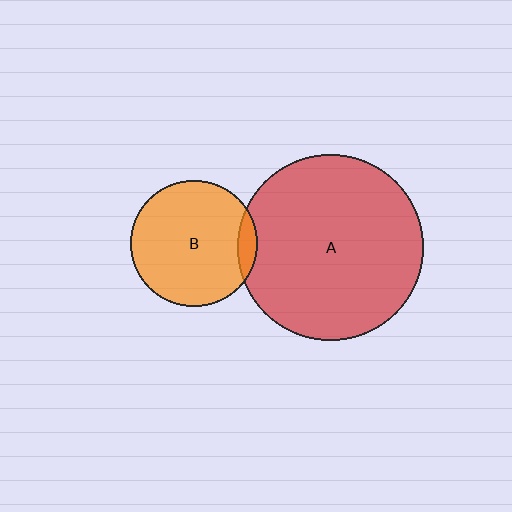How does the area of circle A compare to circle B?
Approximately 2.2 times.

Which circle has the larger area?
Circle A (red).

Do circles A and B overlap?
Yes.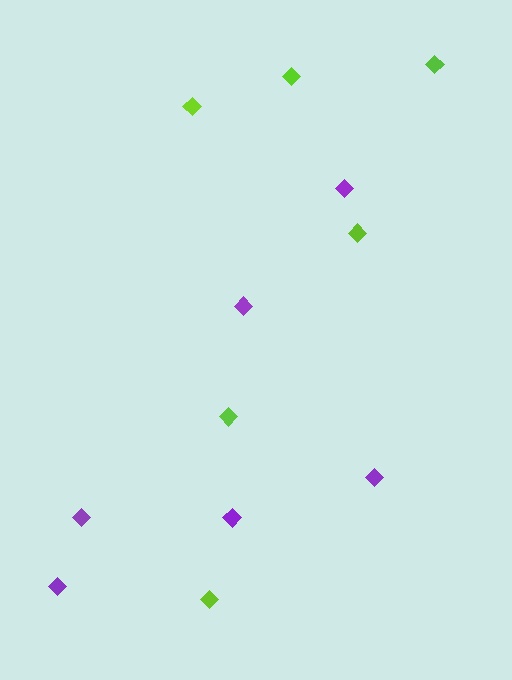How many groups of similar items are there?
There are 2 groups: one group of purple diamonds (6) and one group of lime diamonds (6).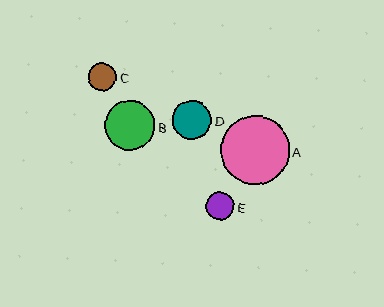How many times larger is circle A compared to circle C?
Circle A is approximately 2.5 times the size of circle C.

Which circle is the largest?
Circle A is the largest with a size of approximately 69 pixels.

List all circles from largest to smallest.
From largest to smallest: A, B, D, E, C.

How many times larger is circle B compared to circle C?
Circle B is approximately 1.8 times the size of circle C.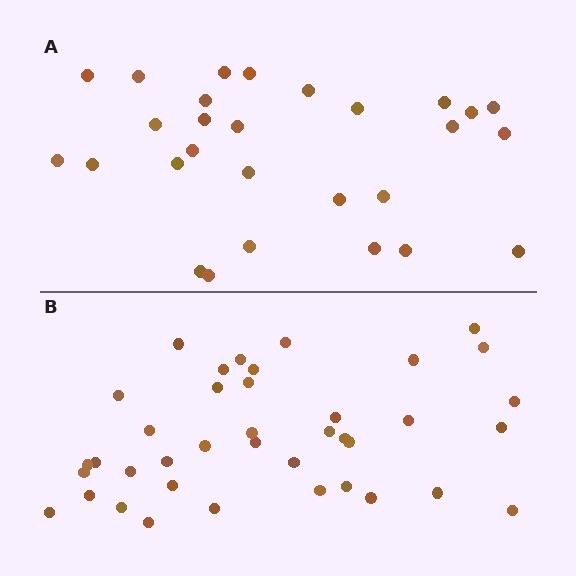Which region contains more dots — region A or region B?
Region B (the bottom region) has more dots.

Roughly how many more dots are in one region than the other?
Region B has roughly 12 or so more dots than region A.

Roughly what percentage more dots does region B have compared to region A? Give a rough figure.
About 40% more.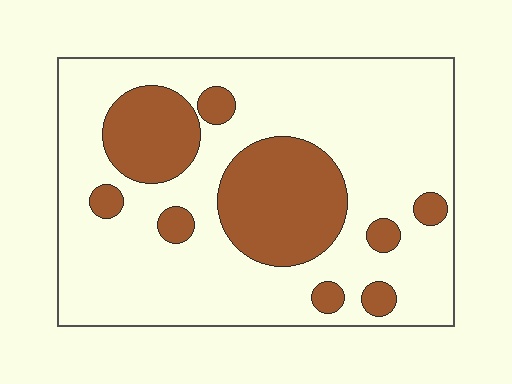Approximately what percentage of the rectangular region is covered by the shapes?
Approximately 25%.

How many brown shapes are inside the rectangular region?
9.